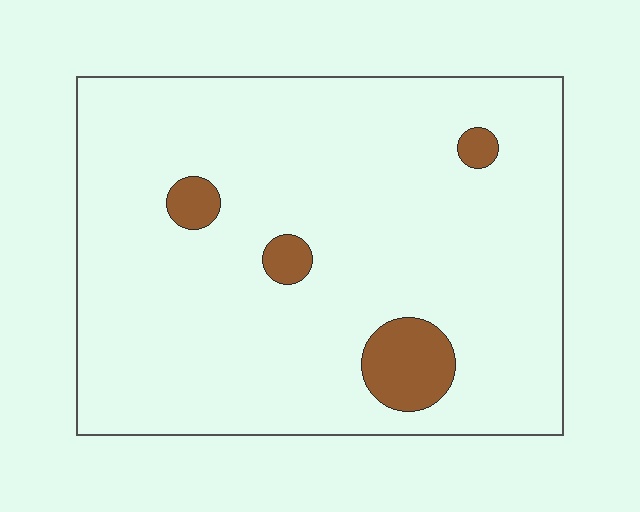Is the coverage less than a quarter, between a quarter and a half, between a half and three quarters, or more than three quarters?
Less than a quarter.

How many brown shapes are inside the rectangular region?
4.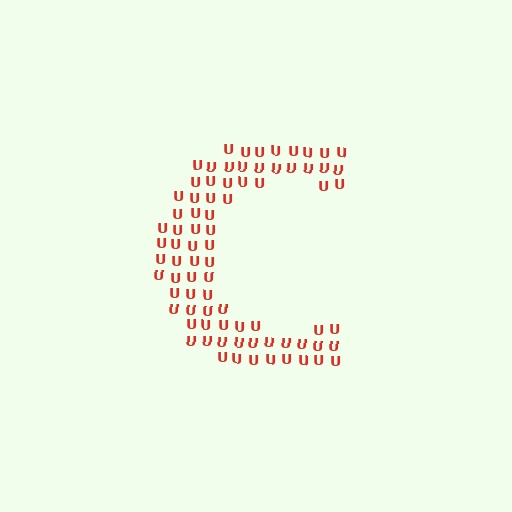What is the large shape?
The large shape is the letter C.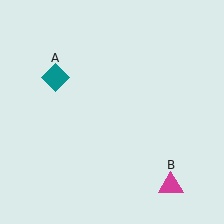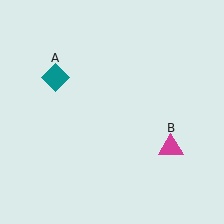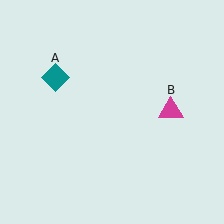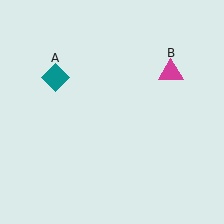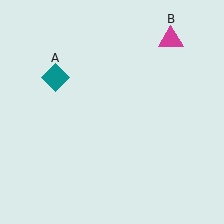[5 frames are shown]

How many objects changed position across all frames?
1 object changed position: magenta triangle (object B).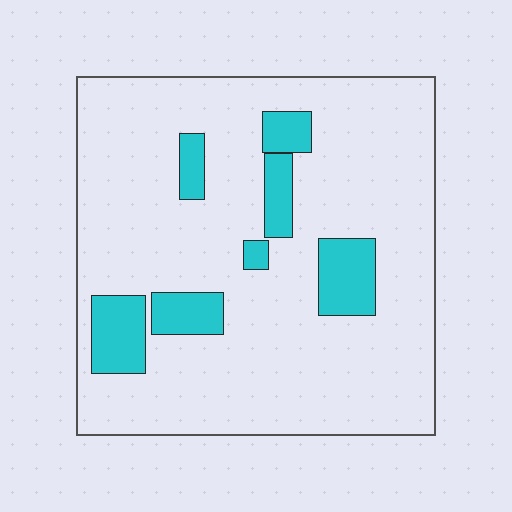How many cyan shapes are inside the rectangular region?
7.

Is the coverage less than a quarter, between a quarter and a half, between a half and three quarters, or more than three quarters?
Less than a quarter.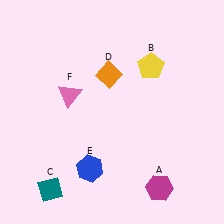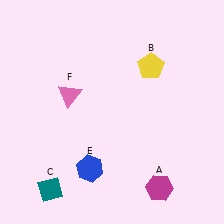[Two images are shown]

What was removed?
The orange diamond (D) was removed in Image 2.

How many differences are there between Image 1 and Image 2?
There is 1 difference between the two images.